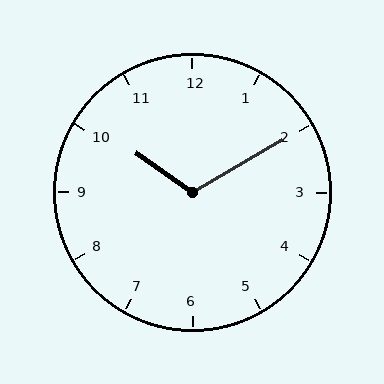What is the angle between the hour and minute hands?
Approximately 115 degrees.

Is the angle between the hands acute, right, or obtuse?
It is obtuse.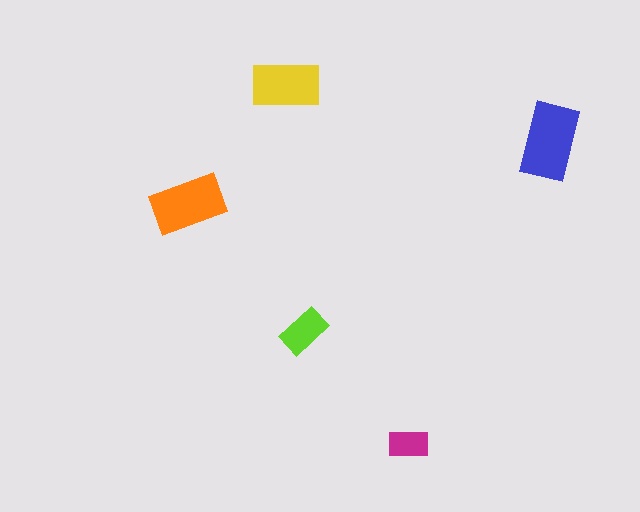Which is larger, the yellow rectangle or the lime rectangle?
The yellow one.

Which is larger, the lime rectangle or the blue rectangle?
The blue one.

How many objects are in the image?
There are 5 objects in the image.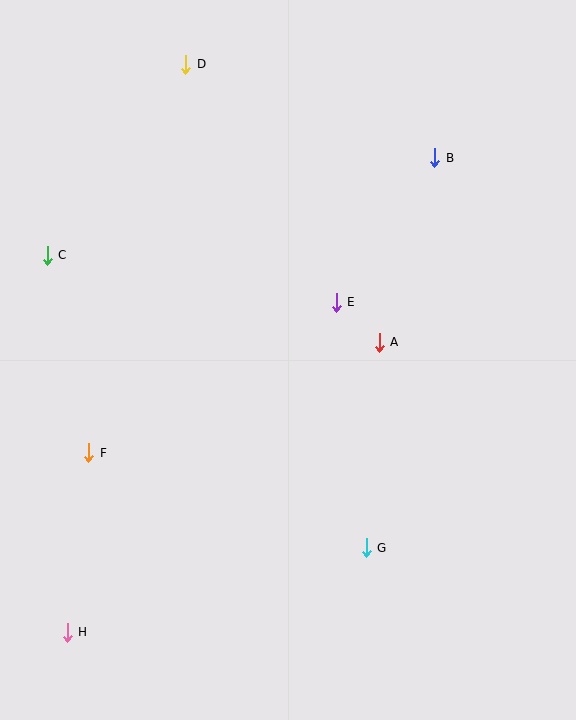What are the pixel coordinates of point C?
Point C is at (47, 255).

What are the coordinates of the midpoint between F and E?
The midpoint between F and E is at (212, 378).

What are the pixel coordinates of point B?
Point B is at (435, 158).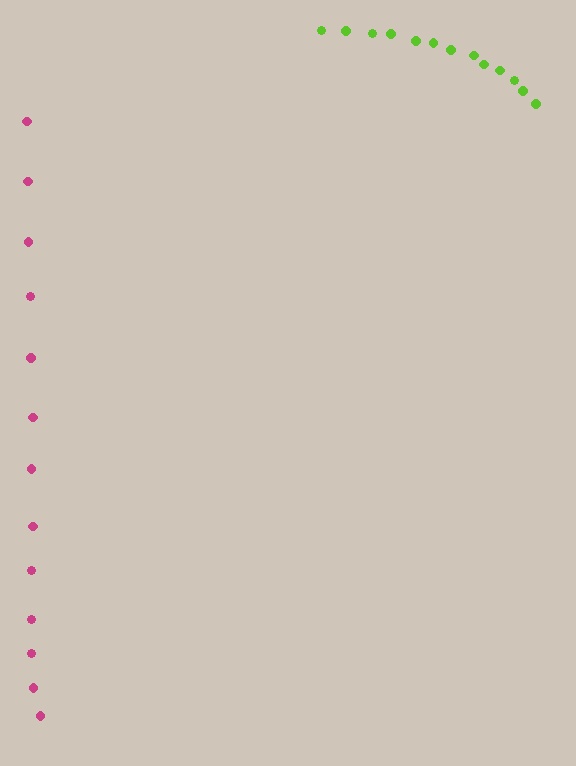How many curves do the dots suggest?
There are 2 distinct paths.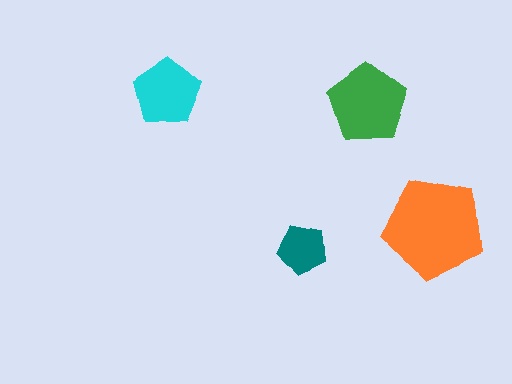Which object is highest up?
The cyan pentagon is topmost.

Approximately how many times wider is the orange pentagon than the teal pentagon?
About 2 times wider.